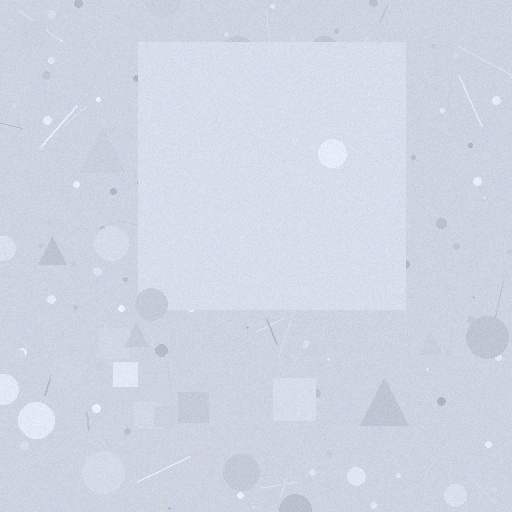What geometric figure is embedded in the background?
A square is embedded in the background.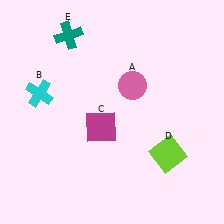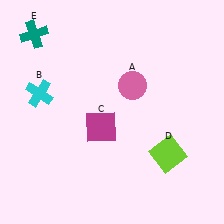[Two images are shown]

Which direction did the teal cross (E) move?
The teal cross (E) moved left.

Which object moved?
The teal cross (E) moved left.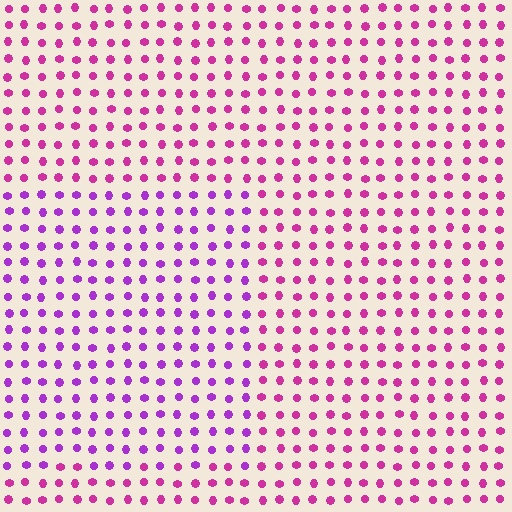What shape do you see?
I see a rectangle.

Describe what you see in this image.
The image is filled with small magenta elements in a uniform arrangement. A rectangle-shaped region is visible where the elements are tinted to a slightly different hue, forming a subtle color boundary.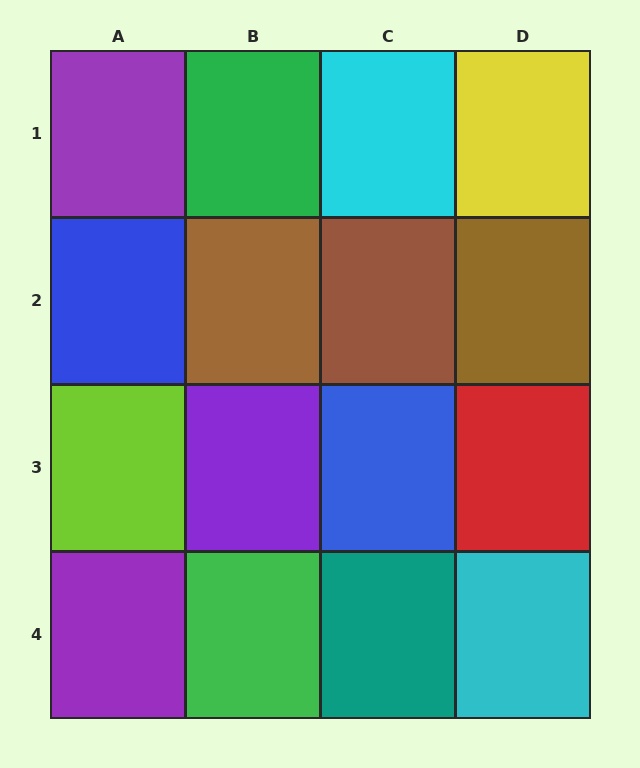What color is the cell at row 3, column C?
Blue.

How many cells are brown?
3 cells are brown.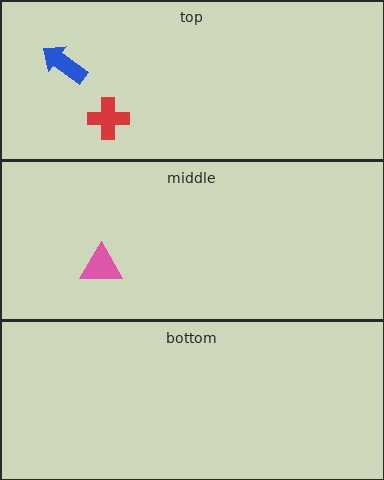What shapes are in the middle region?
The pink triangle.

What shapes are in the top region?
The blue arrow, the red cross.